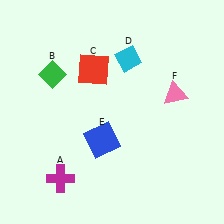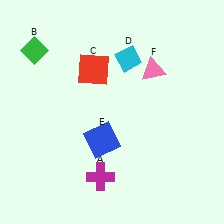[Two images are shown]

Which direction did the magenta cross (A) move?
The magenta cross (A) moved right.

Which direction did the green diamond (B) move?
The green diamond (B) moved up.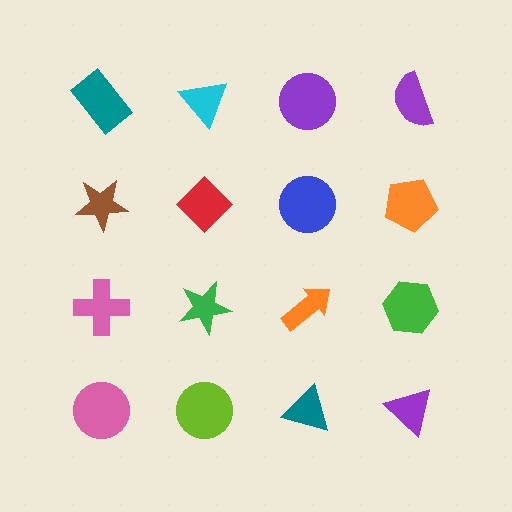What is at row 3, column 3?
An orange arrow.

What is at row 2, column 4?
An orange pentagon.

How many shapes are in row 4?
4 shapes.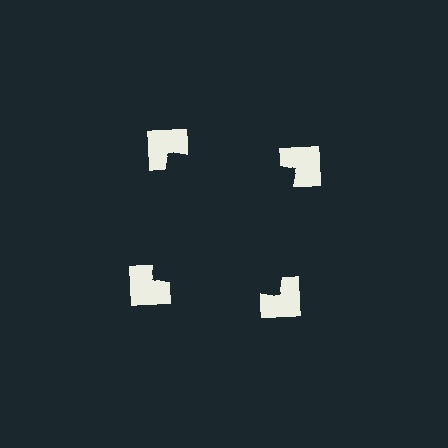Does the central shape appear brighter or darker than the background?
It typically appears slightly darker than the background, even though no actual brightness change is drawn.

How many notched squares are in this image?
There are 4 — one at each vertex of the illusory square.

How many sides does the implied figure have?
4 sides.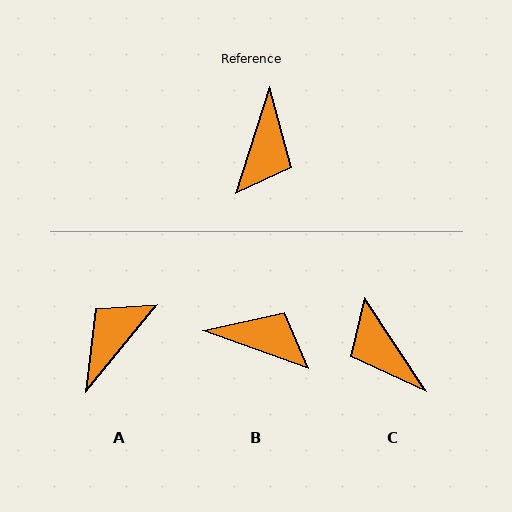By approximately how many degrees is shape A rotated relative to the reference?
Approximately 158 degrees counter-clockwise.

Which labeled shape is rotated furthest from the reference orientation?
A, about 158 degrees away.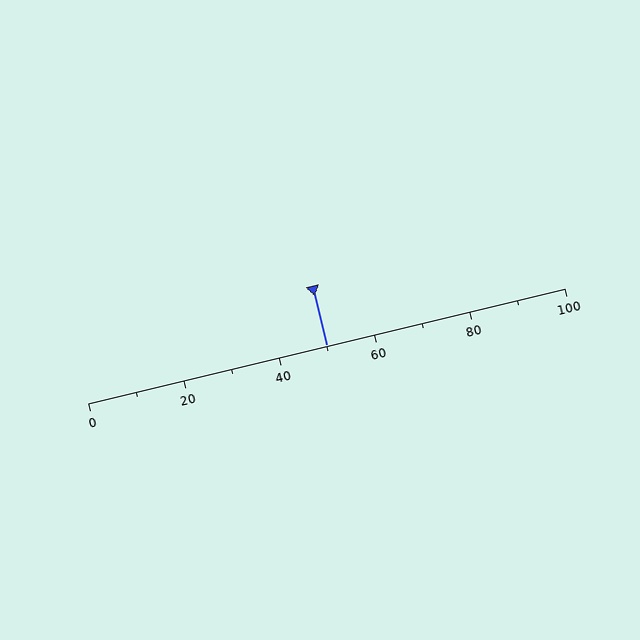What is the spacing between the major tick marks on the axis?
The major ticks are spaced 20 apart.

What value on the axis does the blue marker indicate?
The marker indicates approximately 50.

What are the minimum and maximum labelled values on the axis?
The axis runs from 0 to 100.